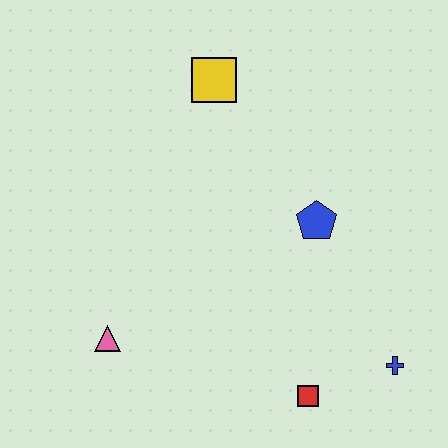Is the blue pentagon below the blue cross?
No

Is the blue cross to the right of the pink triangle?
Yes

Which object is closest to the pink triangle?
The red square is closest to the pink triangle.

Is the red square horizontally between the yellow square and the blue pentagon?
Yes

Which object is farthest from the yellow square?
The blue cross is farthest from the yellow square.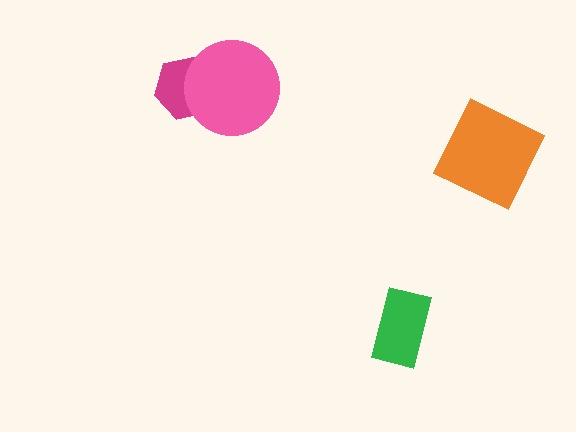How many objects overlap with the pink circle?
1 object overlaps with the pink circle.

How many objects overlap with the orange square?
0 objects overlap with the orange square.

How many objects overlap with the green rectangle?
0 objects overlap with the green rectangle.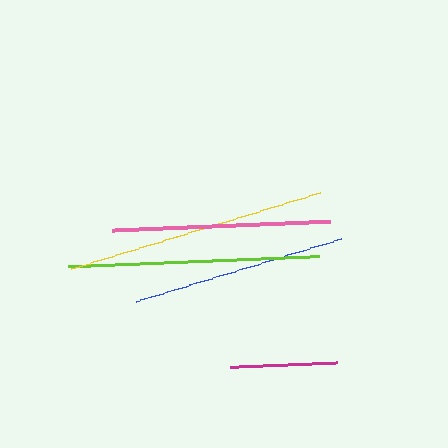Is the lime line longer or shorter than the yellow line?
The yellow line is longer than the lime line.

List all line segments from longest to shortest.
From longest to shortest: yellow, lime, pink, blue, magenta.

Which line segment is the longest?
The yellow line is the longest at approximately 261 pixels.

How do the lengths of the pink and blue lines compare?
The pink and blue lines are approximately the same length.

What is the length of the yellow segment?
The yellow segment is approximately 261 pixels long.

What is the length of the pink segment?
The pink segment is approximately 218 pixels long.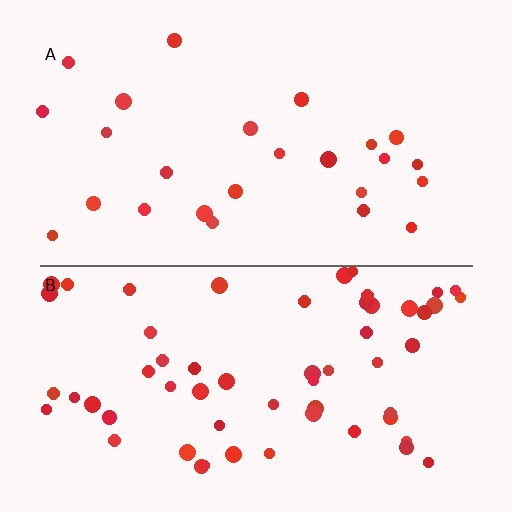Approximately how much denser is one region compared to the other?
Approximately 2.3× — region B over region A.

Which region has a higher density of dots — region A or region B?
B (the bottom).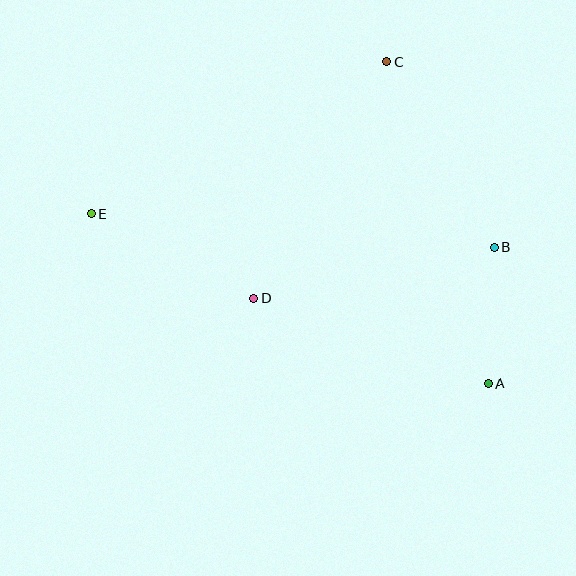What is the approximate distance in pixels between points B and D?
The distance between B and D is approximately 246 pixels.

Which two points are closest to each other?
Points A and B are closest to each other.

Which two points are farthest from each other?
Points A and E are farthest from each other.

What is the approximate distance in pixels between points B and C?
The distance between B and C is approximately 214 pixels.